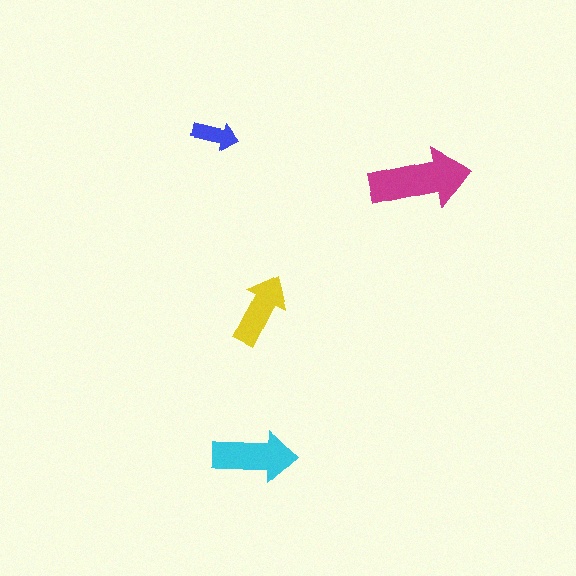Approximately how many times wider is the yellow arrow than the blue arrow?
About 1.5 times wider.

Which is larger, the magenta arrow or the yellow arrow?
The magenta one.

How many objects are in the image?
There are 4 objects in the image.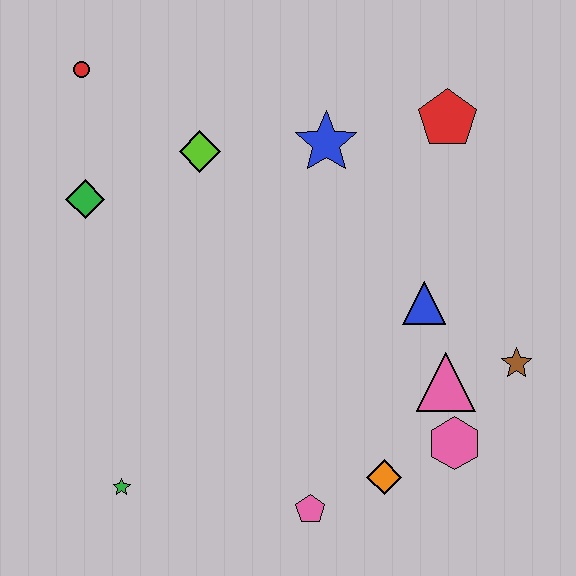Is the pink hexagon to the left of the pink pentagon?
No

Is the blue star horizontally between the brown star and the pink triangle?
No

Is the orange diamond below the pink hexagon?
Yes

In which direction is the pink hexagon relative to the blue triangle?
The pink hexagon is below the blue triangle.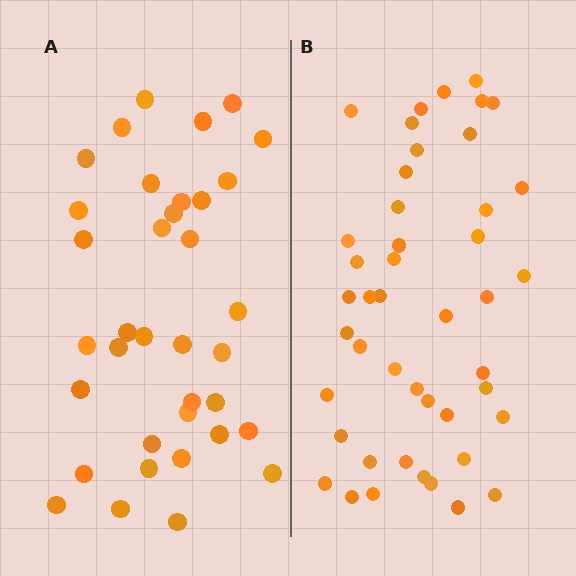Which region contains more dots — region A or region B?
Region B (the right region) has more dots.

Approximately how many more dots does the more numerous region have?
Region B has roughly 8 or so more dots than region A.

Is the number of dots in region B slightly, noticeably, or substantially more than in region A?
Region B has noticeably more, but not dramatically so. The ratio is roughly 1.2 to 1.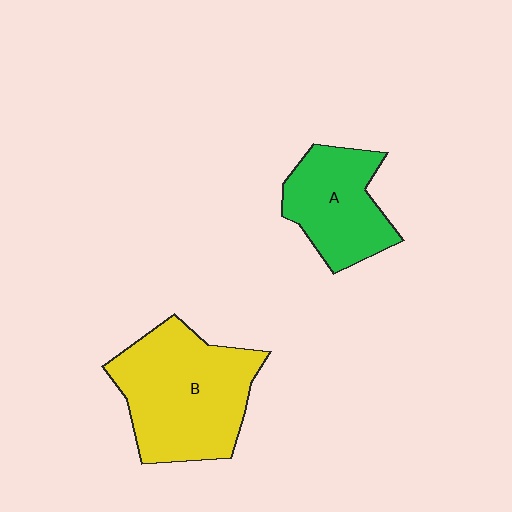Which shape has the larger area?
Shape B (yellow).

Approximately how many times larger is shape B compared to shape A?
Approximately 1.6 times.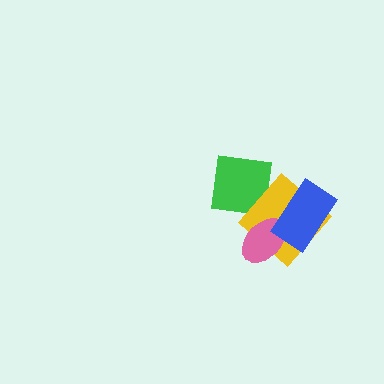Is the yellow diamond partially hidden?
Yes, it is partially covered by another shape.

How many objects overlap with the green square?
1 object overlaps with the green square.